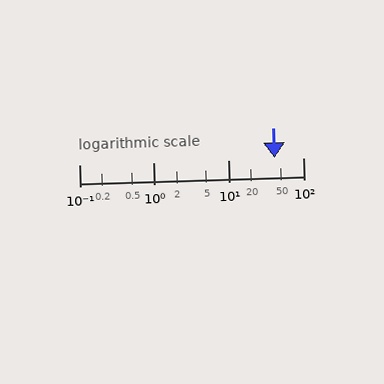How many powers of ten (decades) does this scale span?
The scale spans 3 decades, from 0.1 to 100.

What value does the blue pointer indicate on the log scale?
The pointer indicates approximately 41.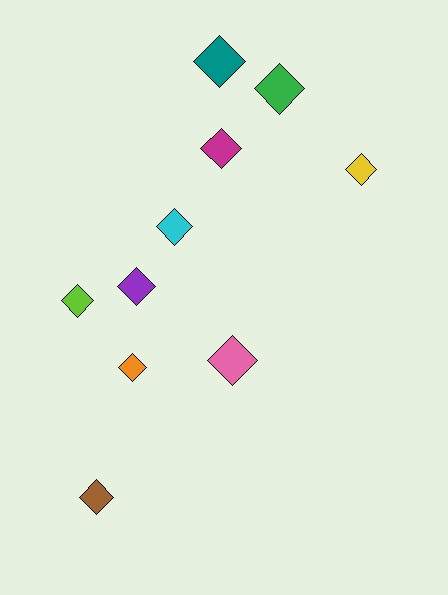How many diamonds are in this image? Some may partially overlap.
There are 10 diamonds.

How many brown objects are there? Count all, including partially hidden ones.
There is 1 brown object.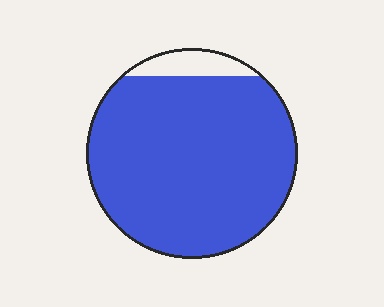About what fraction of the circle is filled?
About nine tenths (9/10).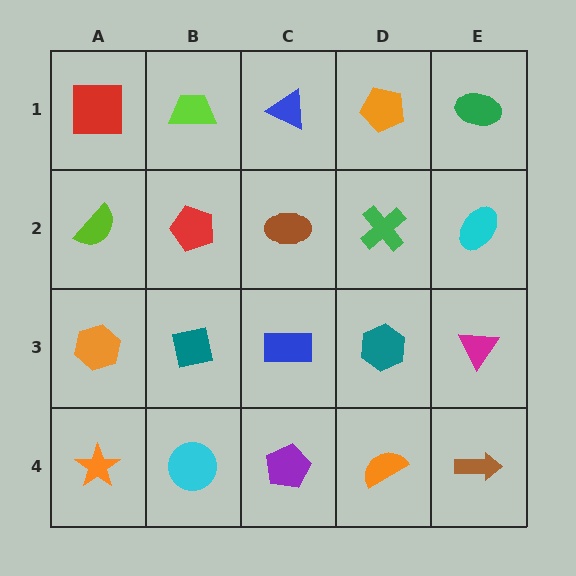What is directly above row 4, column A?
An orange hexagon.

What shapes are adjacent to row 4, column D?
A teal hexagon (row 3, column D), a purple pentagon (row 4, column C), a brown arrow (row 4, column E).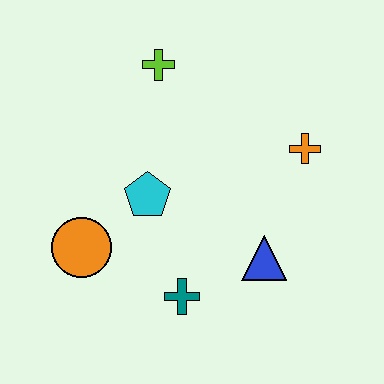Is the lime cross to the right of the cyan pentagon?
Yes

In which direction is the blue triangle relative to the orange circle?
The blue triangle is to the right of the orange circle.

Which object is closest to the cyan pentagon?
The orange circle is closest to the cyan pentagon.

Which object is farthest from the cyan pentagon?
The orange cross is farthest from the cyan pentagon.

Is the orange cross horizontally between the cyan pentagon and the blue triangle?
No